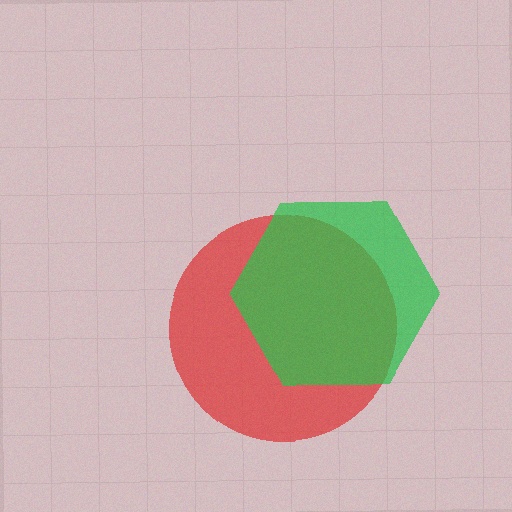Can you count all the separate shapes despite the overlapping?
Yes, there are 2 separate shapes.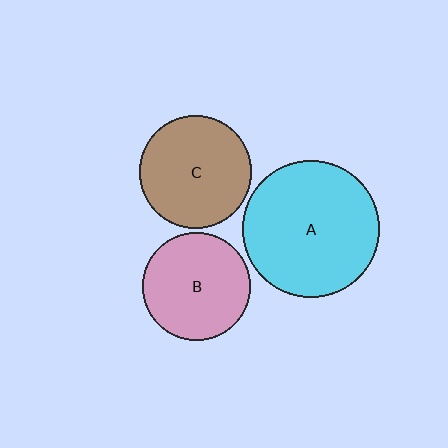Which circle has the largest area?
Circle A (cyan).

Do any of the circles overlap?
No, none of the circles overlap.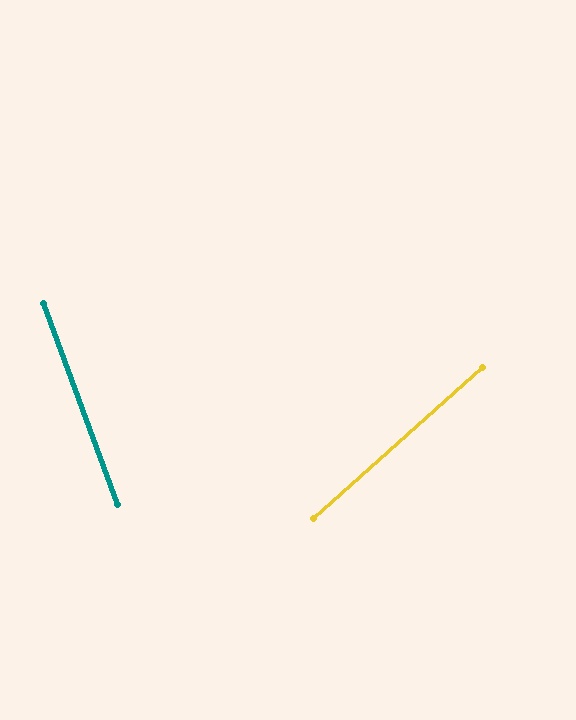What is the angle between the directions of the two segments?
Approximately 68 degrees.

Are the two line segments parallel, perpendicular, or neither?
Neither parallel nor perpendicular — they differ by about 68°.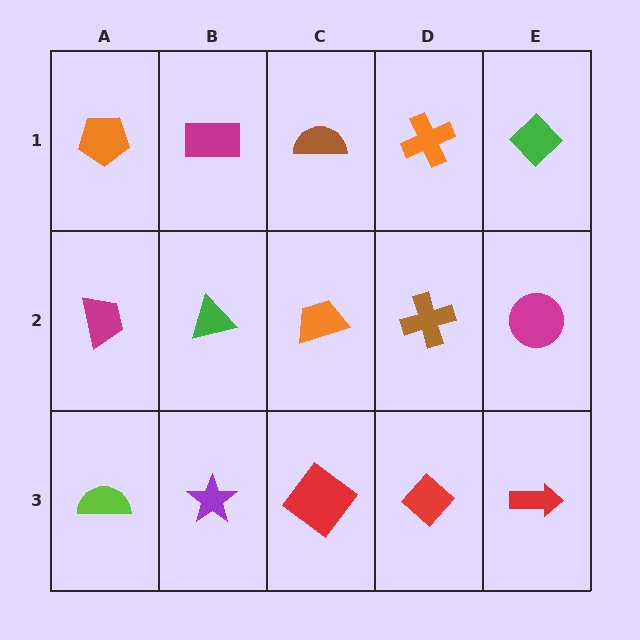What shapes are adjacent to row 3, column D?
A brown cross (row 2, column D), a red diamond (row 3, column C), a red arrow (row 3, column E).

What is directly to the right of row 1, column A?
A magenta rectangle.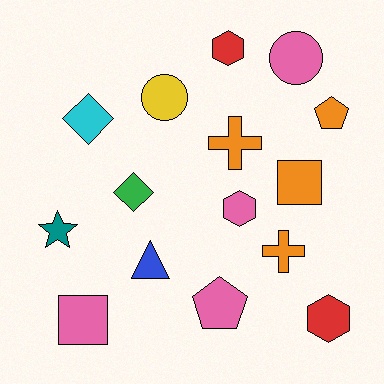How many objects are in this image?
There are 15 objects.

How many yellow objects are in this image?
There is 1 yellow object.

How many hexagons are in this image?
There are 3 hexagons.